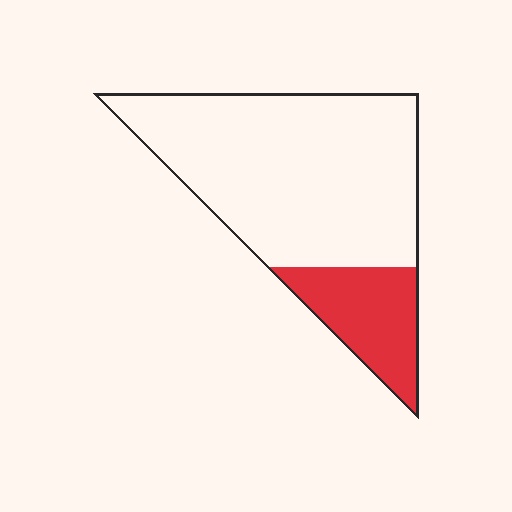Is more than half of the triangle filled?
No.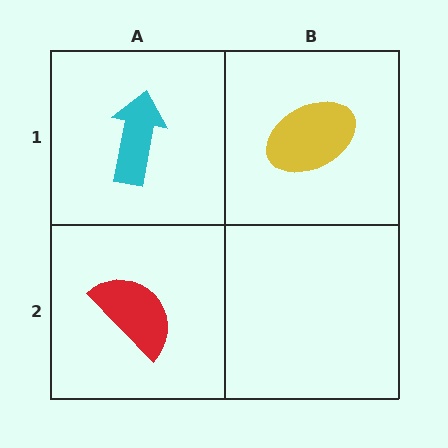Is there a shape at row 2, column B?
No, that cell is empty.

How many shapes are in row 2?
1 shape.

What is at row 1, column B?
A yellow ellipse.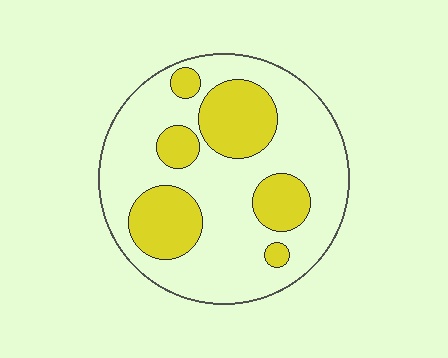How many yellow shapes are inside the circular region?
6.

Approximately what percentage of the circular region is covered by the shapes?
Approximately 30%.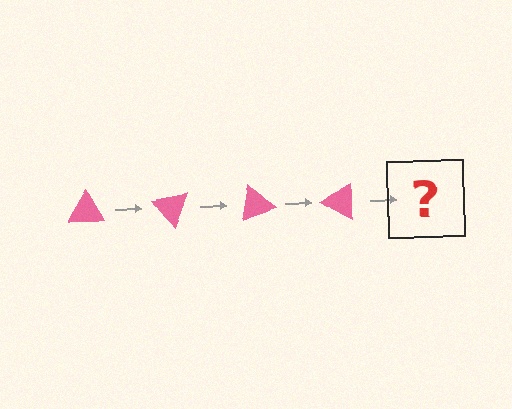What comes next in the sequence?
The next element should be a pink triangle rotated 200 degrees.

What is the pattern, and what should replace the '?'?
The pattern is that the triangle rotates 50 degrees each step. The '?' should be a pink triangle rotated 200 degrees.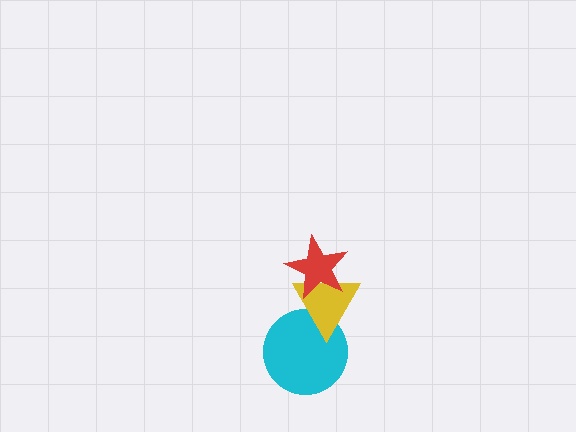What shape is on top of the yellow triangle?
The red star is on top of the yellow triangle.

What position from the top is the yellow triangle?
The yellow triangle is 2nd from the top.